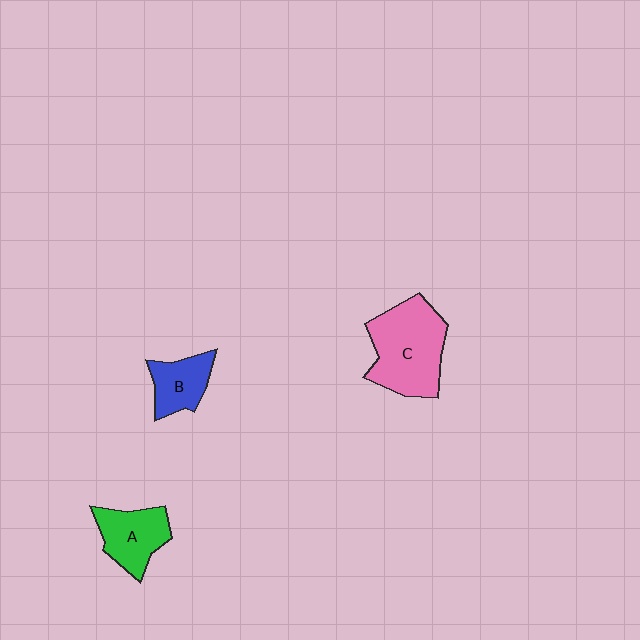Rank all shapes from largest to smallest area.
From largest to smallest: C (pink), A (green), B (blue).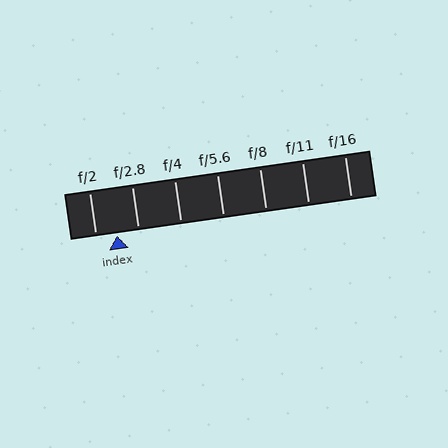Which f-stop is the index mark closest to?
The index mark is closest to f/2.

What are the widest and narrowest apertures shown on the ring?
The widest aperture shown is f/2 and the narrowest is f/16.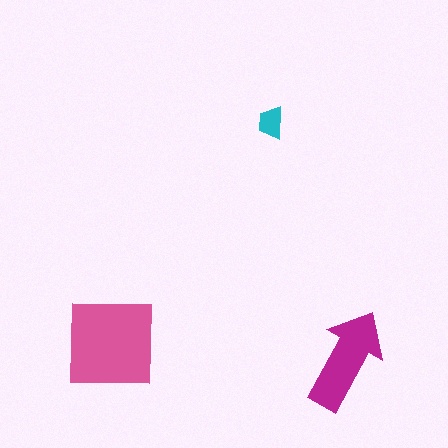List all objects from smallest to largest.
The cyan trapezoid, the magenta arrow, the pink square.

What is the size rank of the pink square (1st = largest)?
1st.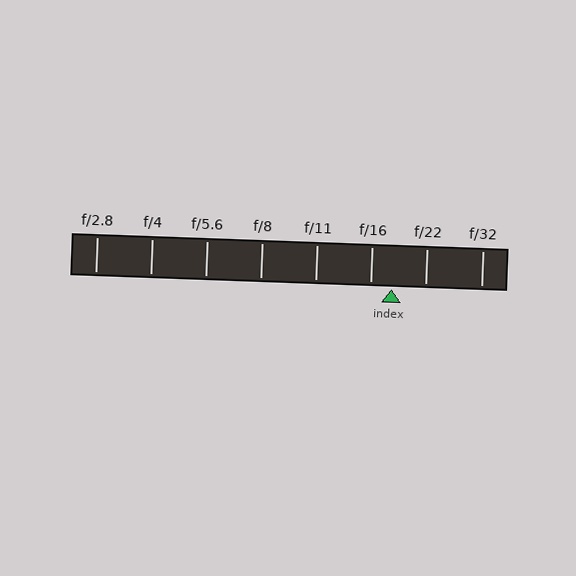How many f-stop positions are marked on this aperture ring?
There are 8 f-stop positions marked.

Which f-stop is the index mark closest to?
The index mark is closest to f/16.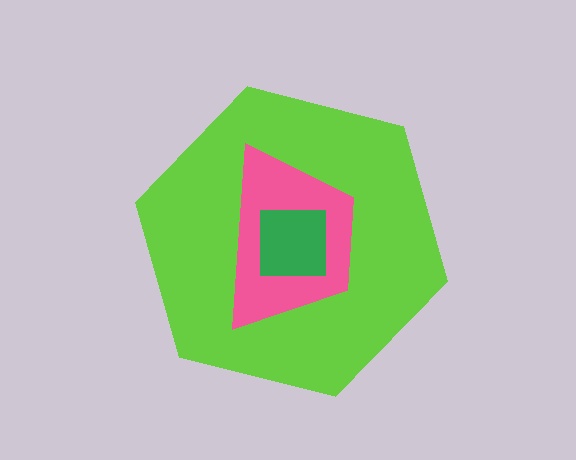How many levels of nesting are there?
3.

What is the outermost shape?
The lime hexagon.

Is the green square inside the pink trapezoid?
Yes.